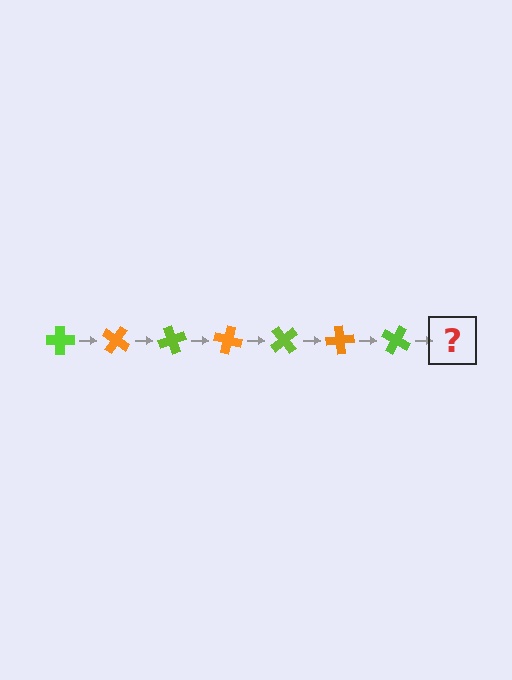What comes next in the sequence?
The next element should be an orange cross, rotated 245 degrees from the start.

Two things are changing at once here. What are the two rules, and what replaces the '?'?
The two rules are that it rotates 35 degrees each step and the color cycles through lime and orange. The '?' should be an orange cross, rotated 245 degrees from the start.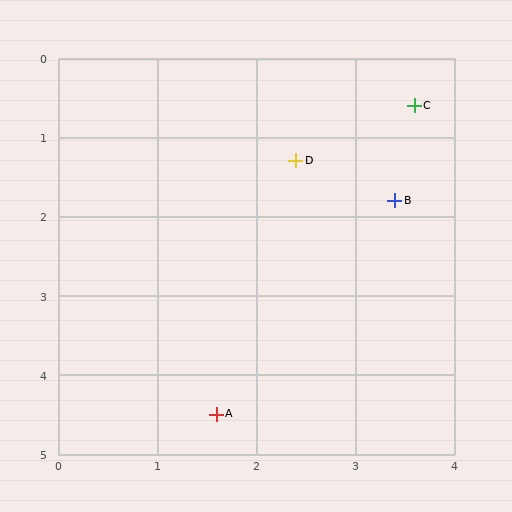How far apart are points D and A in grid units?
Points D and A are about 3.3 grid units apart.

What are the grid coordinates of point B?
Point B is at approximately (3.4, 1.8).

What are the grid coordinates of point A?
Point A is at approximately (1.6, 4.5).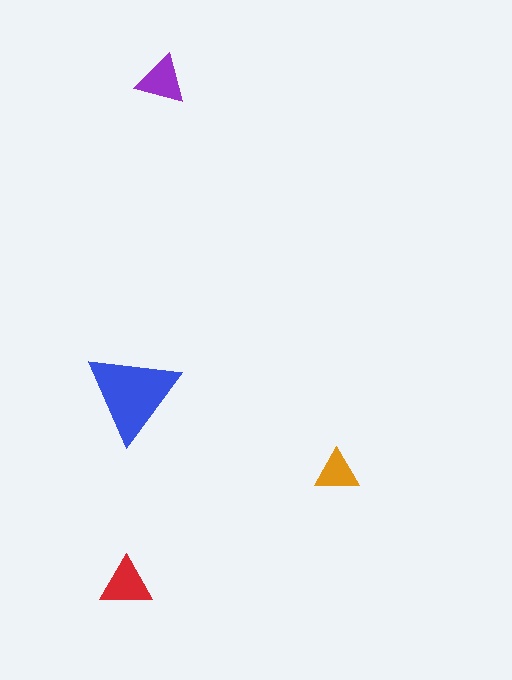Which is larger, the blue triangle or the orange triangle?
The blue one.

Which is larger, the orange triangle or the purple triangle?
The purple one.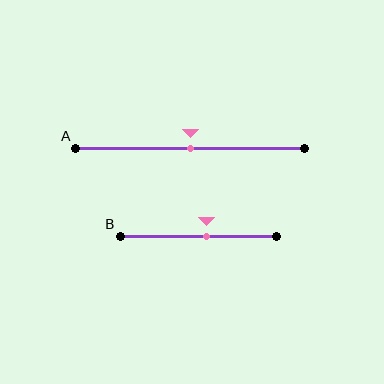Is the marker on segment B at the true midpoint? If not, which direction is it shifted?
No, the marker on segment B is shifted to the right by about 5% of the segment length.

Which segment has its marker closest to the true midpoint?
Segment A has its marker closest to the true midpoint.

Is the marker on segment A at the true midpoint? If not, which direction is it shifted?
Yes, the marker on segment A is at the true midpoint.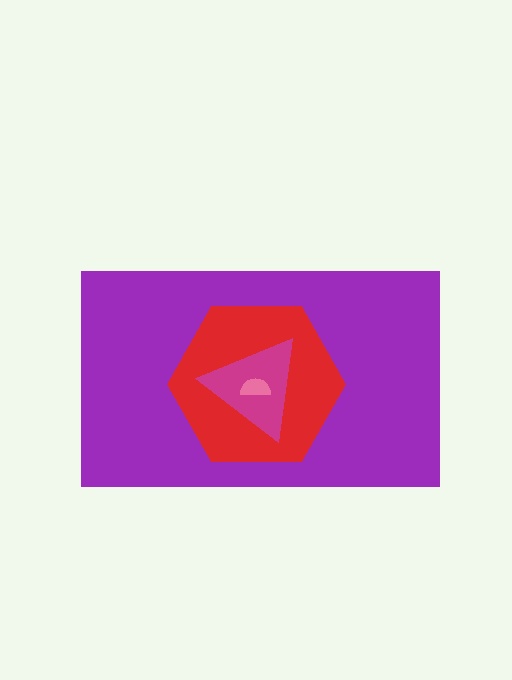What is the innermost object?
The pink semicircle.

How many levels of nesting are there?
4.